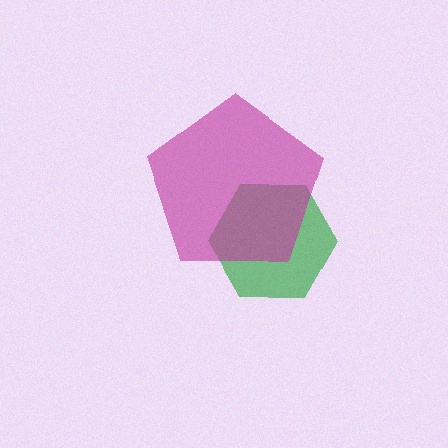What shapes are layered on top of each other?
The layered shapes are: a green hexagon, a magenta pentagon.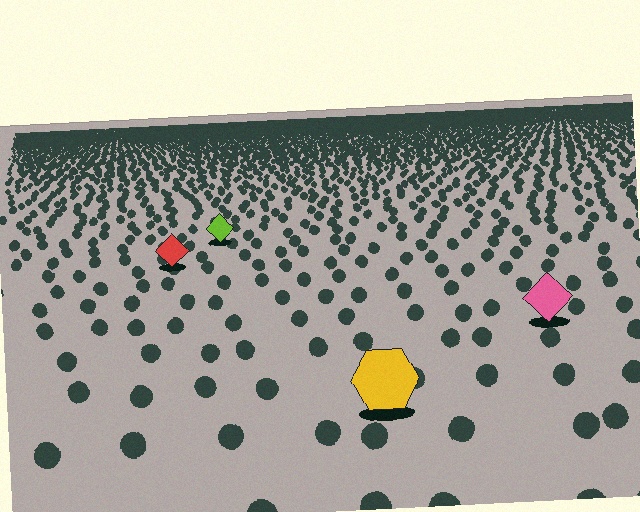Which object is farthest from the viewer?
The lime diamond is farthest from the viewer. It appears smaller and the ground texture around it is denser.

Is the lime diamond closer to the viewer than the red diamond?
No. The red diamond is closer — you can tell from the texture gradient: the ground texture is coarser near it.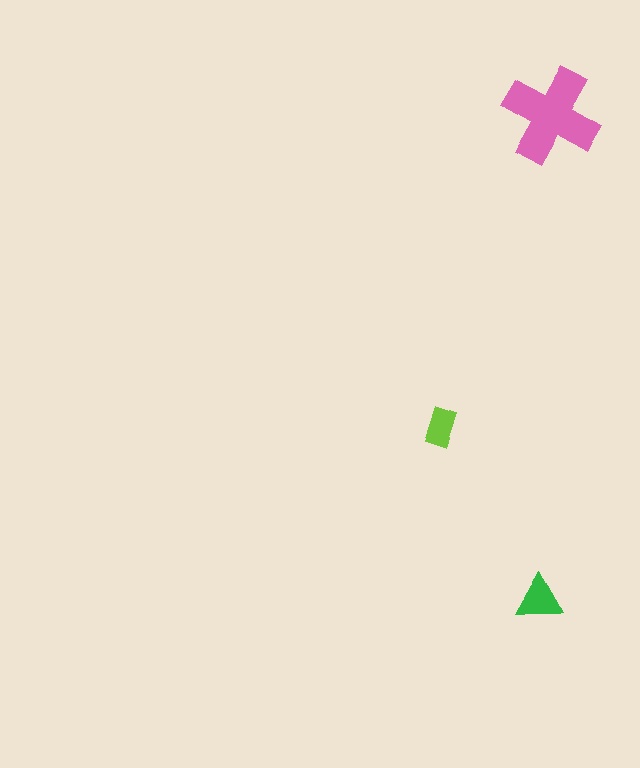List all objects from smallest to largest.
The lime rectangle, the green triangle, the pink cross.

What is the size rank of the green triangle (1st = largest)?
2nd.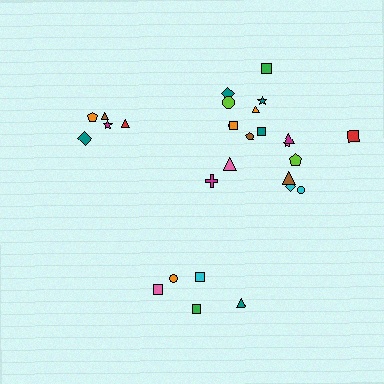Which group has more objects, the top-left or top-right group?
The top-right group.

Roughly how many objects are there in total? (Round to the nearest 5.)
Roughly 30 objects in total.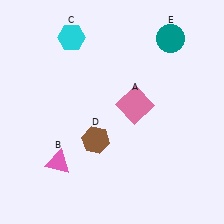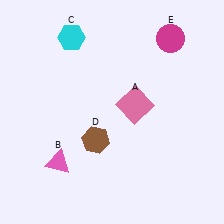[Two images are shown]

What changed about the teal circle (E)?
In Image 1, E is teal. In Image 2, it changed to magenta.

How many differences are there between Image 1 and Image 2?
There is 1 difference between the two images.